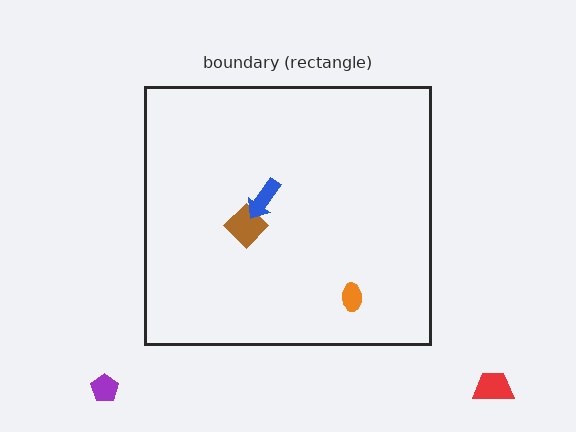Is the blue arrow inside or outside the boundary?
Inside.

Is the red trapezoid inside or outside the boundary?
Outside.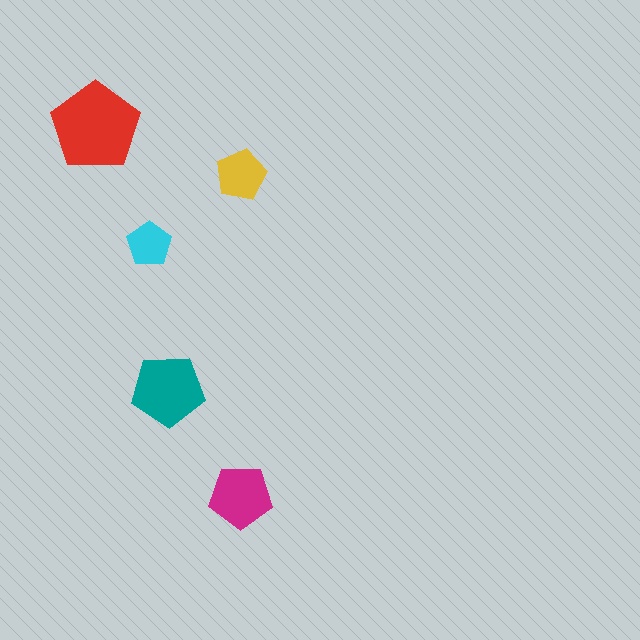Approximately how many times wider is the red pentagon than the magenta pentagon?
About 1.5 times wider.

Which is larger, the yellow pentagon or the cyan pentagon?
The yellow one.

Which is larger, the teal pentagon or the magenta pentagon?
The teal one.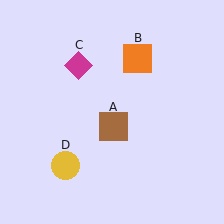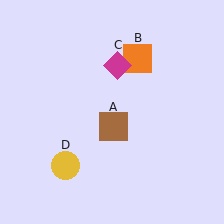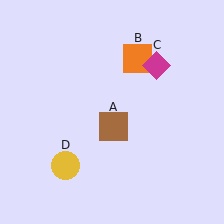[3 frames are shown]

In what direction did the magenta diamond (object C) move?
The magenta diamond (object C) moved right.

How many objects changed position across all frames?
1 object changed position: magenta diamond (object C).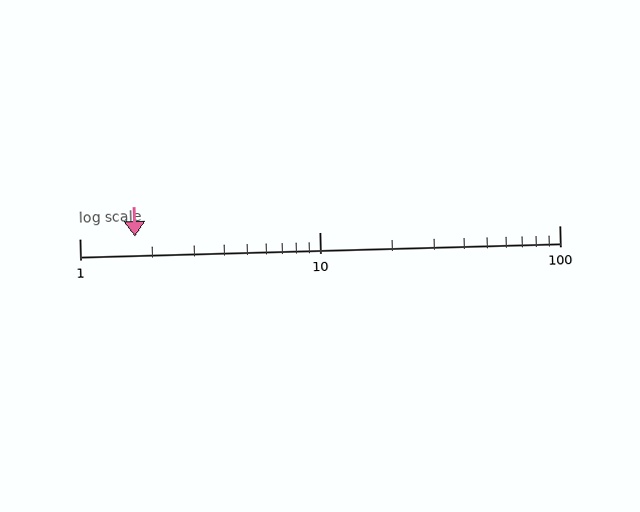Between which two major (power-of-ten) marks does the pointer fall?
The pointer is between 1 and 10.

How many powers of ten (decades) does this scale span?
The scale spans 2 decades, from 1 to 100.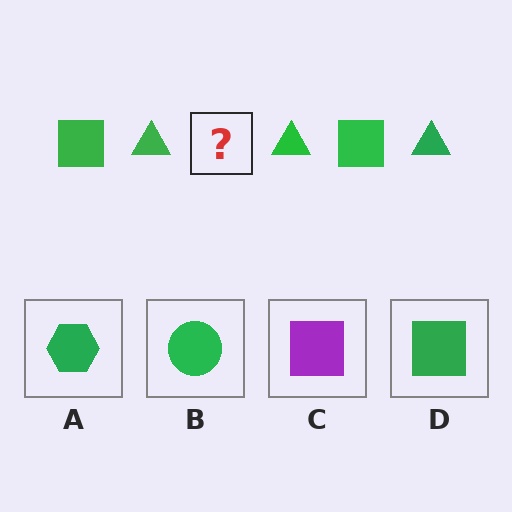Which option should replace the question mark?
Option D.